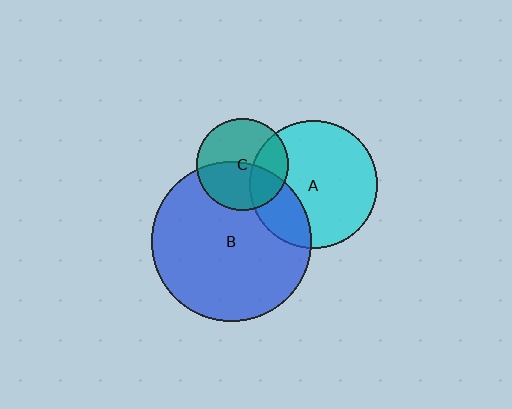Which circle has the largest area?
Circle B (blue).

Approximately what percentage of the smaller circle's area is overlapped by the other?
Approximately 30%.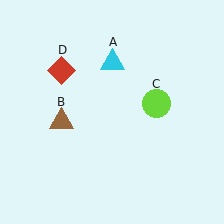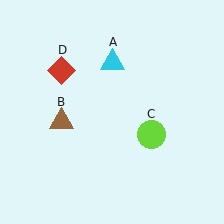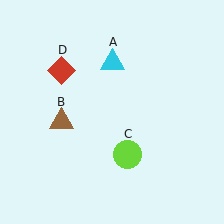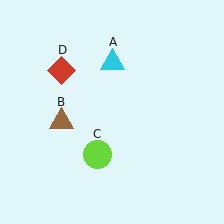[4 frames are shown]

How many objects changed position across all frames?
1 object changed position: lime circle (object C).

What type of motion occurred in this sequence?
The lime circle (object C) rotated clockwise around the center of the scene.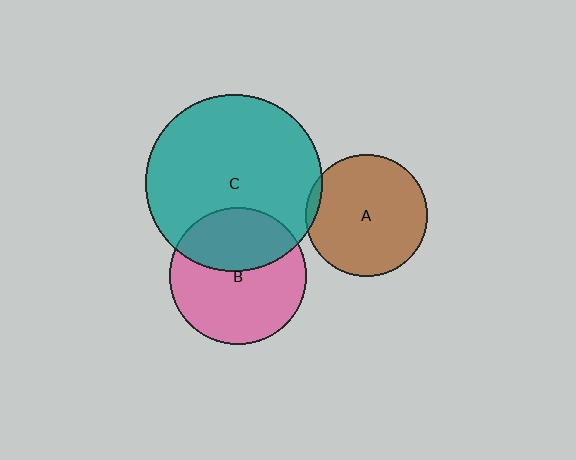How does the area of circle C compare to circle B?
Approximately 1.7 times.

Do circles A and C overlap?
Yes.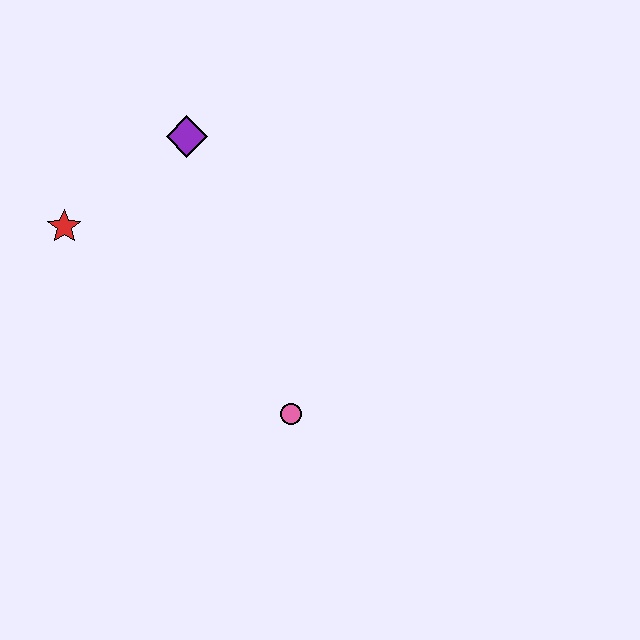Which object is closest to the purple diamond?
The red star is closest to the purple diamond.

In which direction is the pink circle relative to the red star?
The pink circle is to the right of the red star.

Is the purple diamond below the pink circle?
No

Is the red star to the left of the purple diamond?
Yes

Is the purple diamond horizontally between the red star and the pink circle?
Yes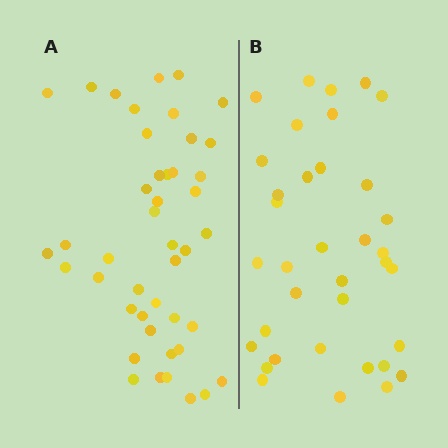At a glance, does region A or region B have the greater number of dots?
Region A (the left region) has more dots.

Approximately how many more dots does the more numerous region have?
Region A has roughly 8 or so more dots than region B.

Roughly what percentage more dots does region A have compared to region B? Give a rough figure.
About 20% more.